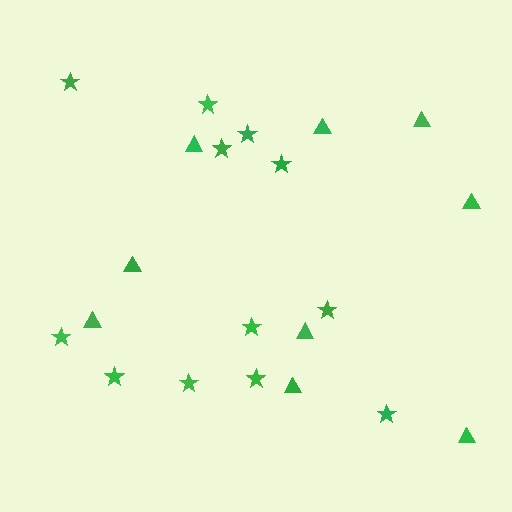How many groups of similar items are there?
There are 2 groups: one group of stars (12) and one group of triangles (9).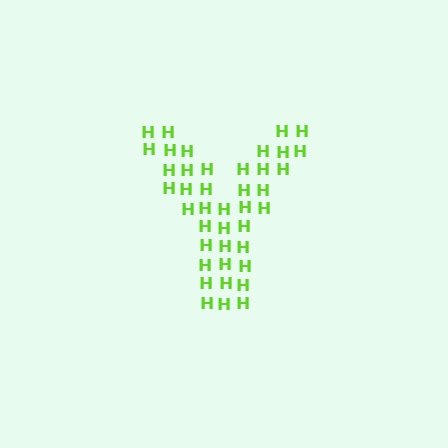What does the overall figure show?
The overall figure shows the letter Y.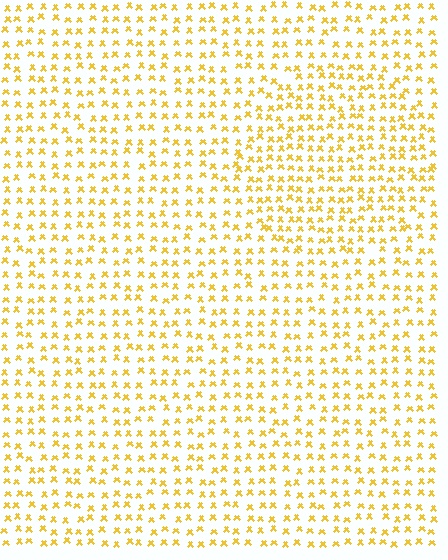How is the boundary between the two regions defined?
The boundary is defined by a change in element density (approximately 1.4x ratio). All elements are the same color, size, and shape.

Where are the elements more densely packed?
The elements are more densely packed inside the circle boundary.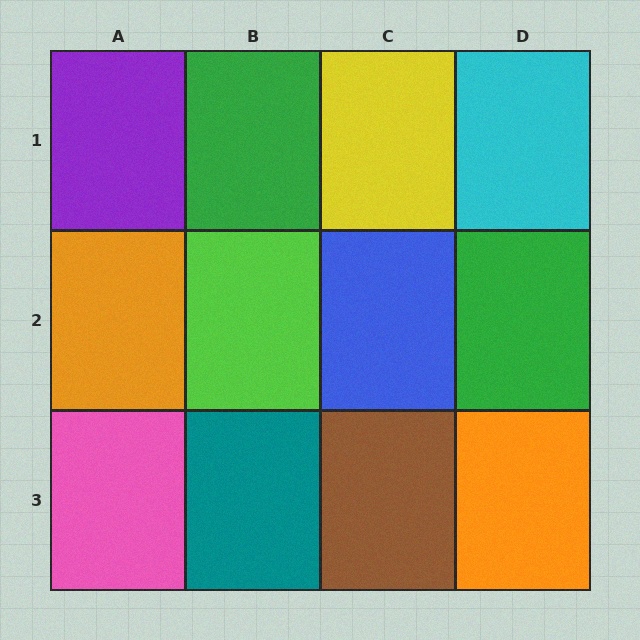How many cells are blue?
1 cell is blue.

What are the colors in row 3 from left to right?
Pink, teal, brown, orange.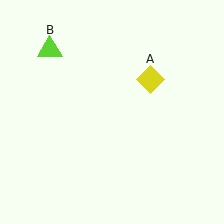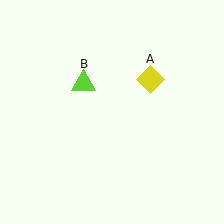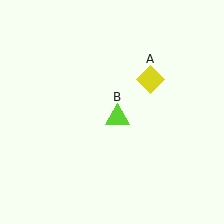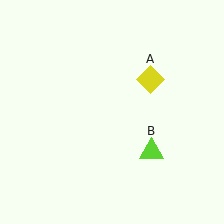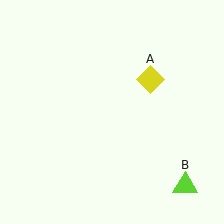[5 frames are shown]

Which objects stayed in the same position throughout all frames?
Yellow diamond (object A) remained stationary.